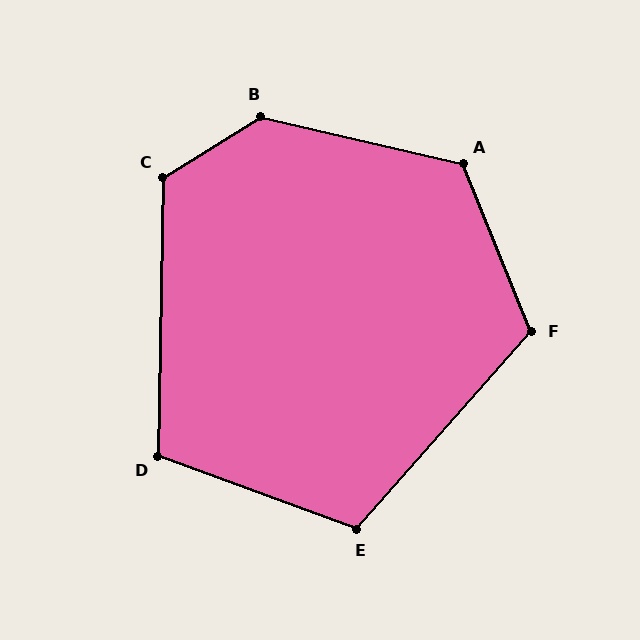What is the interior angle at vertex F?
Approximately 116 degrees (obtuse).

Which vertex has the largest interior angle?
B, at approximately 135 degrees.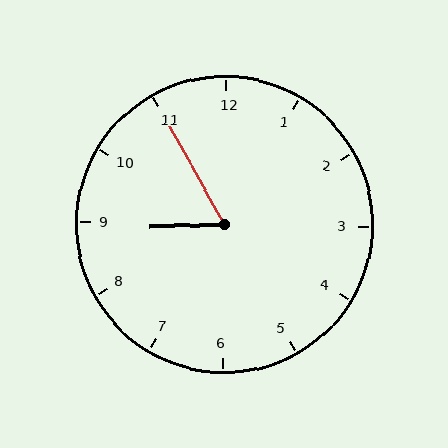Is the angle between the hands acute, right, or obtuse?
It is acute.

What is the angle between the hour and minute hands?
Approximately 62 degrees.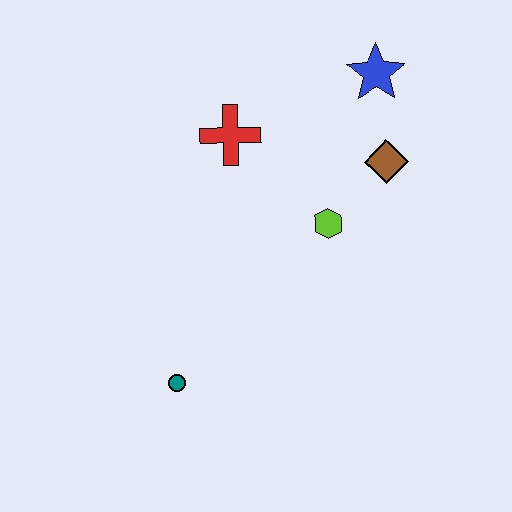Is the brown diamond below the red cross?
Yes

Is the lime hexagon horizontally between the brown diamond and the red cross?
Yes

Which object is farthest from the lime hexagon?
The teal circle is farthest from the lime hexagon.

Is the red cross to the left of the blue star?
Yes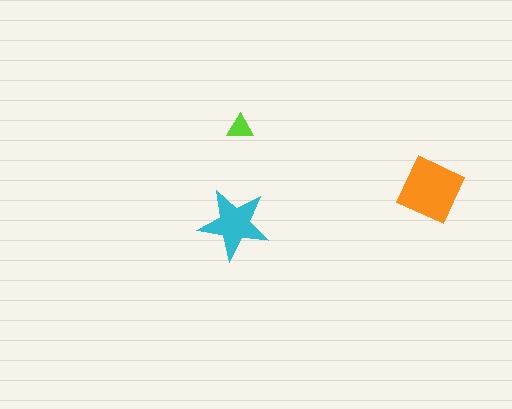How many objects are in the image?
There are 3 objects in the image.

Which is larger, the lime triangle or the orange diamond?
The orange diamond.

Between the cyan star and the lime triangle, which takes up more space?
The cyan star.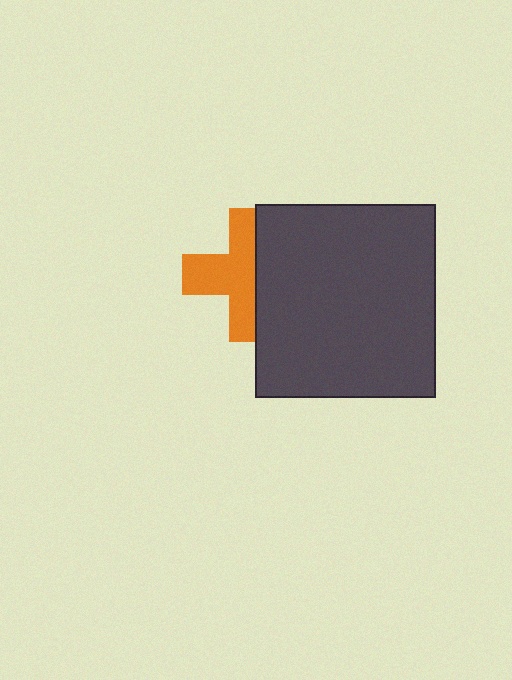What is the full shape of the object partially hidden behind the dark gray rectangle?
The partially hidden object is an orange cross.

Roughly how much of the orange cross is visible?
About half of it is visible (roughly 59%).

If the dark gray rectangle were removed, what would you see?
You would see the complete orange cross.